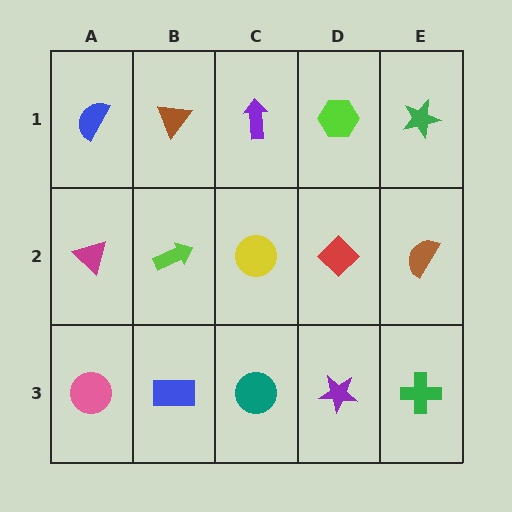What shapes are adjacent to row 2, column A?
A blue semicircle (row 1, column A), a pink circle (row 3, column A), a lime arrow (row 2, column B).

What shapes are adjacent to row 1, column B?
A lime arrow (row 2, column B), a blue semicircle (row 1, column A), a purple arrow (row 1, column C).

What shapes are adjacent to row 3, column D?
A red diamond (row 2, column D), a teal circle (row 3, column C), a green cross (row 3, column E).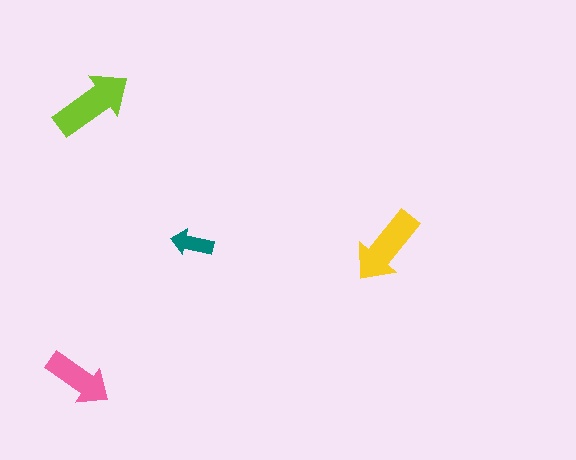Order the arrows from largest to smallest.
the lime one, the yellow one, the pink one, the teal one.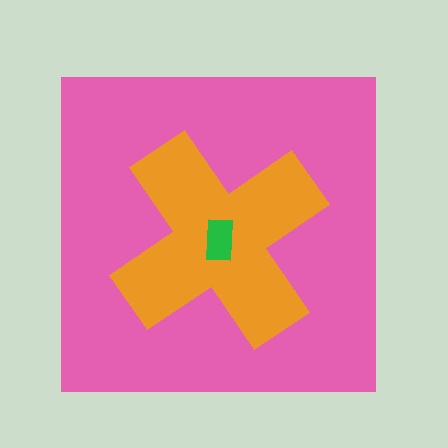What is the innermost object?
The green rectangle.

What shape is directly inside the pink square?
The orange cross.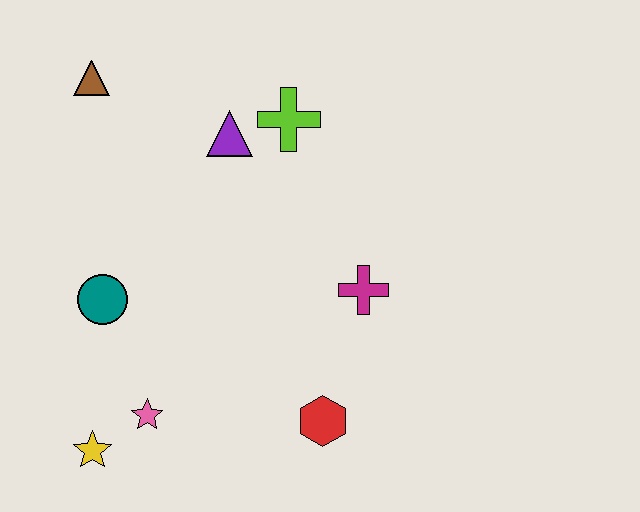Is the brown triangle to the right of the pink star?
No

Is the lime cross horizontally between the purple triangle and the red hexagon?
Yes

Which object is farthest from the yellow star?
The lime cross is farthest from the yellow star.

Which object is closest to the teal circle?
The pink star is closest to the teal circle.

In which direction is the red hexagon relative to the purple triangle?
The red hexagon is below the purple triangle.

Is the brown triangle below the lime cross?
No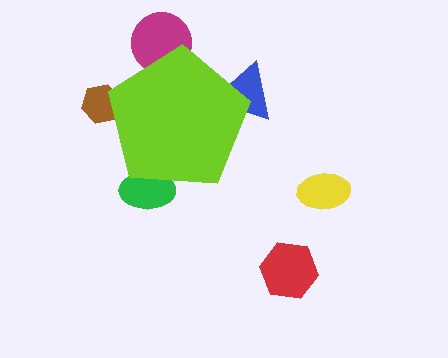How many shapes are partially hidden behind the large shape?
4 shapes are partially hidden.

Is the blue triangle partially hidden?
Yes, the blue triangle is partially hidden behind the lime pentagon.